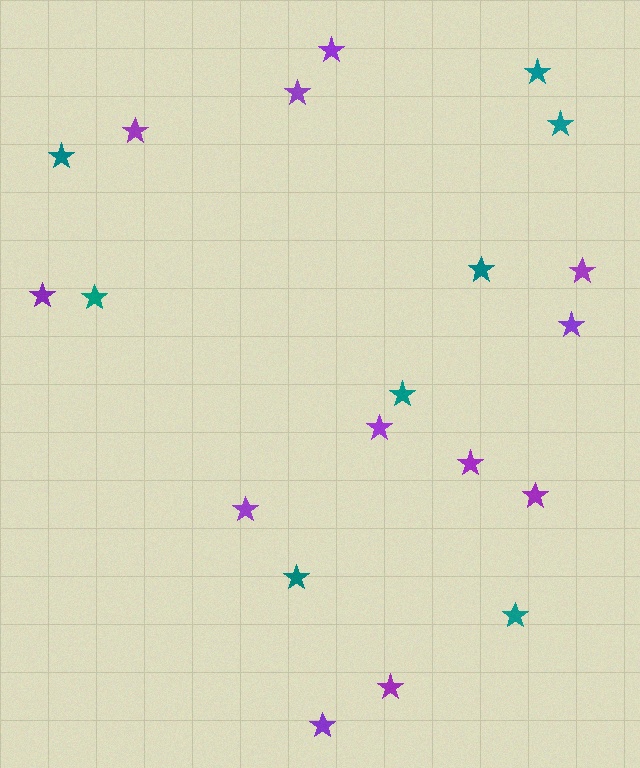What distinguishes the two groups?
There are 2 groups: one group of purple stars (12) and one group of teal stars (8).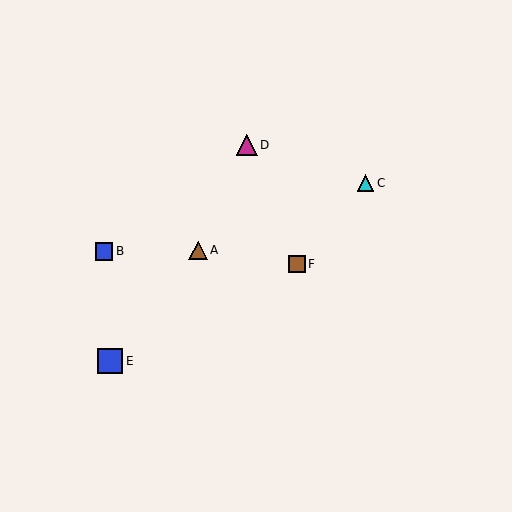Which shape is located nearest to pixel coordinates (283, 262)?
The brown square (labeled F) at (297, 264) is nearest to that location.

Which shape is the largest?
The blue square (labeled E) is the largest.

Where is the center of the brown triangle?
The center of the brown triangle is at (198, 250).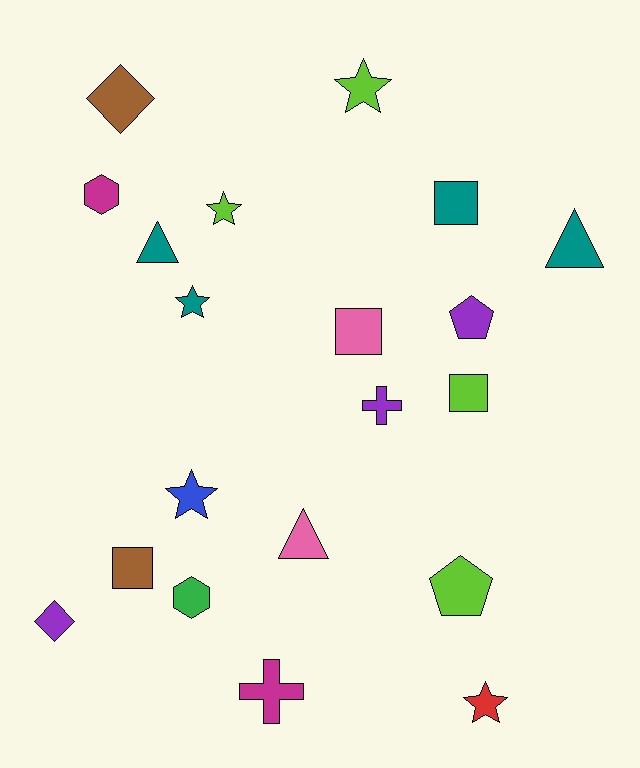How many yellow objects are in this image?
There are no yellow objects.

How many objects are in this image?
There are 20 objects.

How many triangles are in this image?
There are 3 triangles.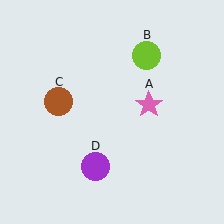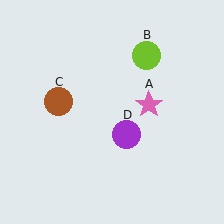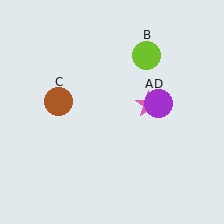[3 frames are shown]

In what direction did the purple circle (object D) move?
The purple circle (object D) moved up and to the right.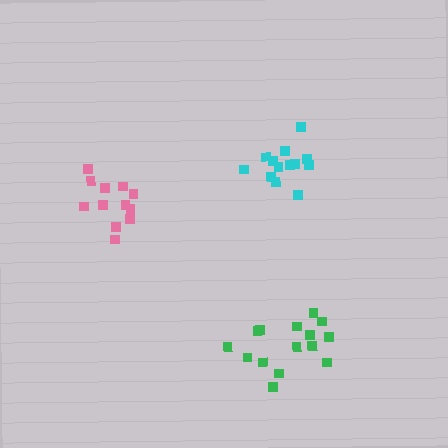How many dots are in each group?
Group 1: 15 dots, Group 2: 13 dots, Group 3: 12 dots (40 total).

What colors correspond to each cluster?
The clusters are colored: green, cyan, pink.